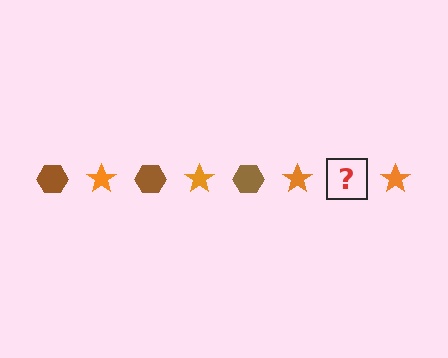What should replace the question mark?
The question mark should be replaced with a brown hexagon.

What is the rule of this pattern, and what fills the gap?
The rule is that the pattern alternates between brown hexagon and orange star. The gap should be filled with a brown hexagon.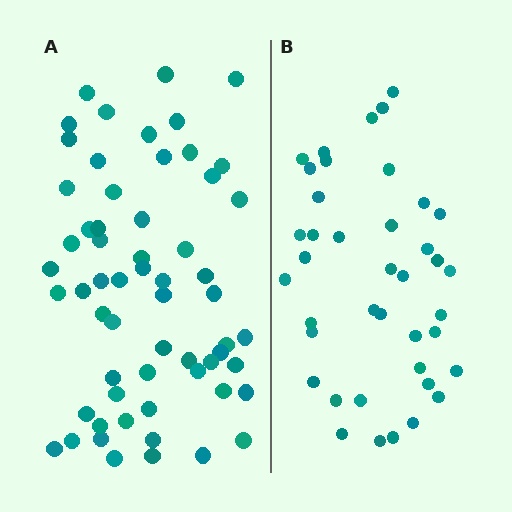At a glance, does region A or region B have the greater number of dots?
Region A (the left region) has more dots.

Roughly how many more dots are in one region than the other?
Region A has approximately 20 more dots than region B.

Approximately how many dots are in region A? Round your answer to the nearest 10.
About 60 dots.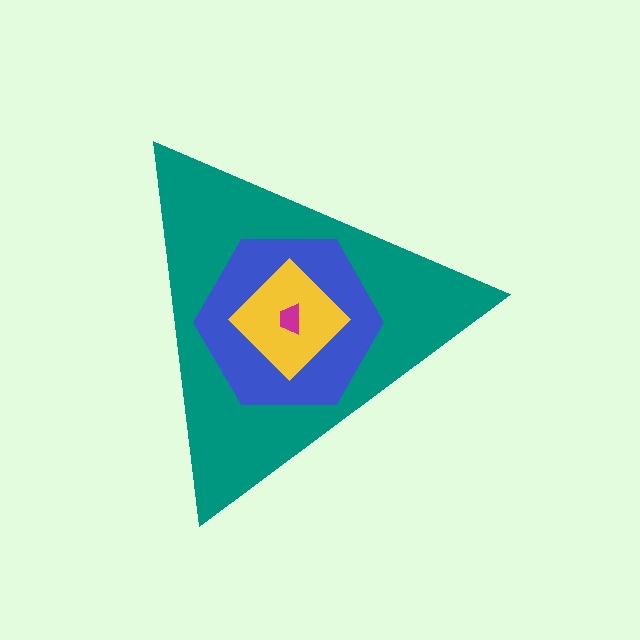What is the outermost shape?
The teal triangle.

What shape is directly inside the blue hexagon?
The yellow diamond.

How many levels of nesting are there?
4.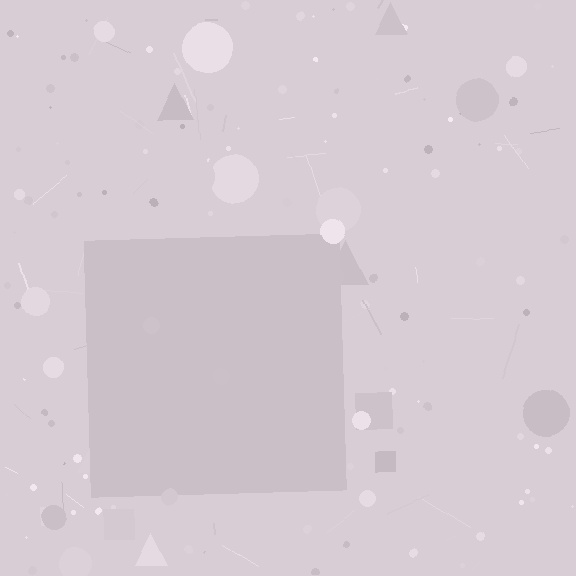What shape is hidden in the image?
A square is hidden in the image.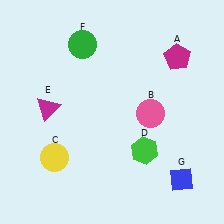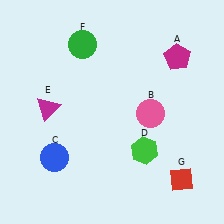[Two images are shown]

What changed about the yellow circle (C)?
In Image 1, C is yellow. In Image 2, it changed to blue.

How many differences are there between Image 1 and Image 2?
There are 2 differences between the two images.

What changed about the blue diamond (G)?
In Image 1, G is blue. In Image 2, it changed to red.